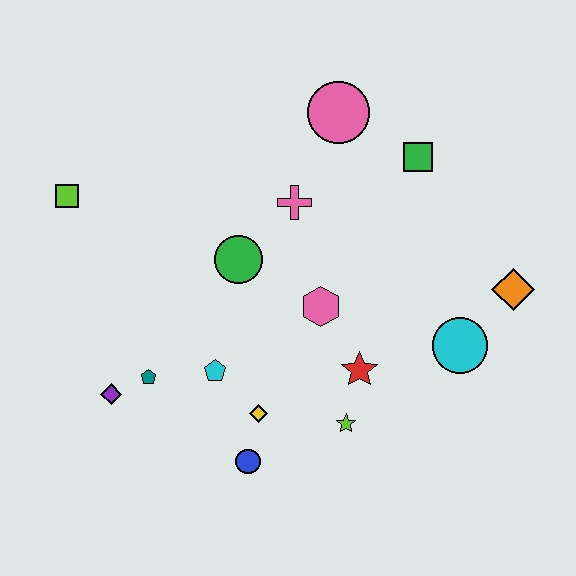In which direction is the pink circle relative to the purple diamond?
The pink circle is above the purple diamond.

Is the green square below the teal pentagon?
No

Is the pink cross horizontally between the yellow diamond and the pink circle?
Yes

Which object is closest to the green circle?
The pink cross is closest to the green circle.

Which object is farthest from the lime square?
The orange diamond is farthest from the lime square.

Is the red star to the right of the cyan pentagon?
Yes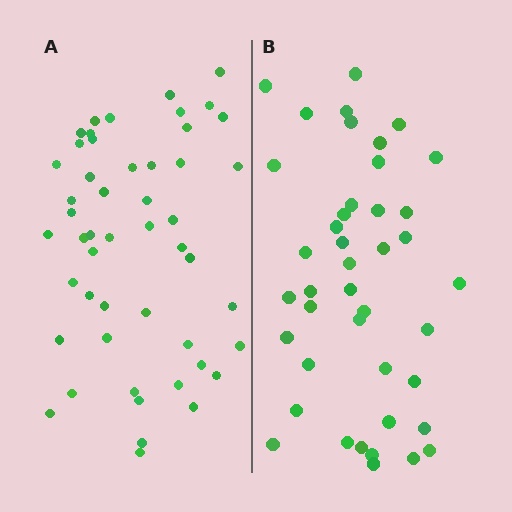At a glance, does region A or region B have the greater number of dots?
Region A (the left region) has more dots.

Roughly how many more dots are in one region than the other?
Region A has roughly 8 or so more dots than region B.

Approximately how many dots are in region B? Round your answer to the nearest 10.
About 40 dots. (The exact count is 42, which rounds to 40.)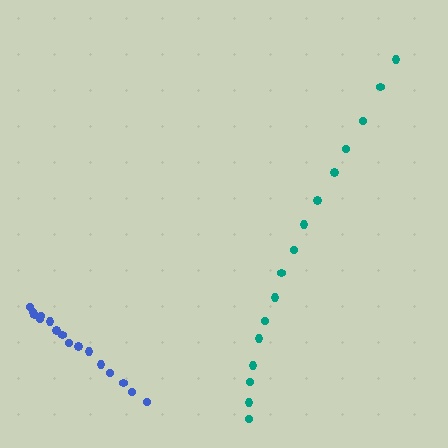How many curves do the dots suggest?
There are 2 distinct paths.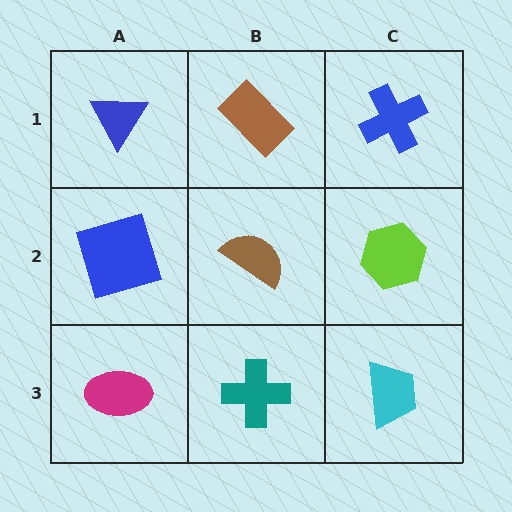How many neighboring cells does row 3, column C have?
2.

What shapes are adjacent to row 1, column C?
A lime hexagon (row 2, column C), a brown rectangle (row 1, column B).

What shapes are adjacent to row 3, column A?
A blue square (row 2, column A), a teal cross (row 3, column B).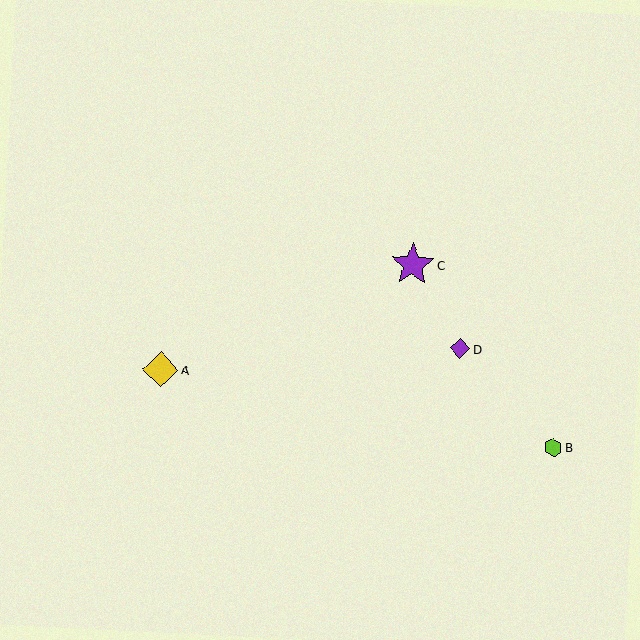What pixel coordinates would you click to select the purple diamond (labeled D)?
Click at (460, 348) to select the purple diamond D.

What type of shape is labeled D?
Shape D is a purple diamond.